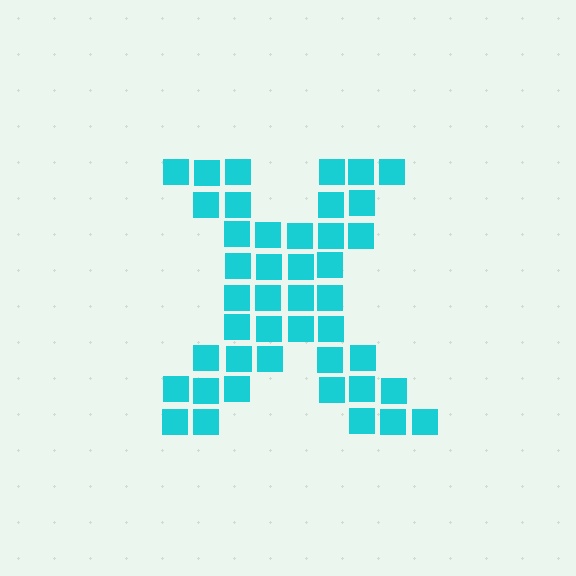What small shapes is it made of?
It is made of small squares.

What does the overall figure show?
The overall figure shows the letter X.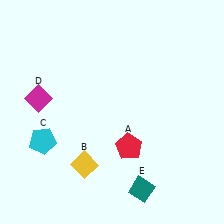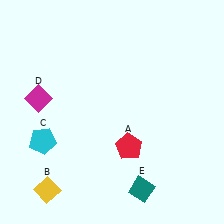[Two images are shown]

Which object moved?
The yellow diamond (B) moved left.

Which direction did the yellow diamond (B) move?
The yellow diamond (B) moved left.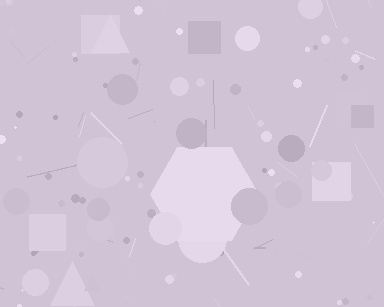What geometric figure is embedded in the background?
A hexagon is embedded in the background.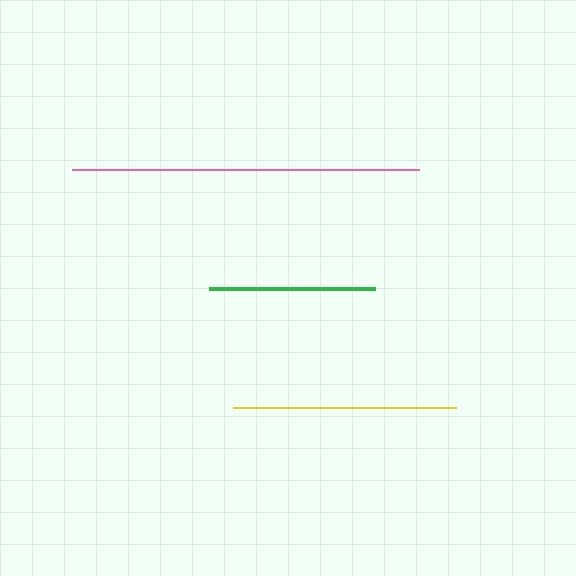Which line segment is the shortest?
The green line is the shortest at approximately 166 pixels.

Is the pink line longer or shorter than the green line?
The pink line is longer than the green line.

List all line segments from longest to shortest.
From longest to shortest: pink, yellow, green.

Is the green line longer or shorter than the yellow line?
The yellow line is longer than the green line.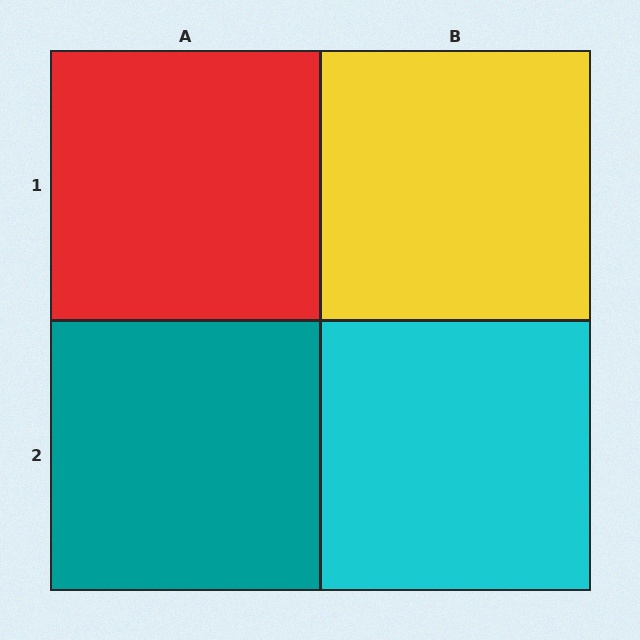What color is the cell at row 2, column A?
Teal.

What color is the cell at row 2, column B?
Cyan.